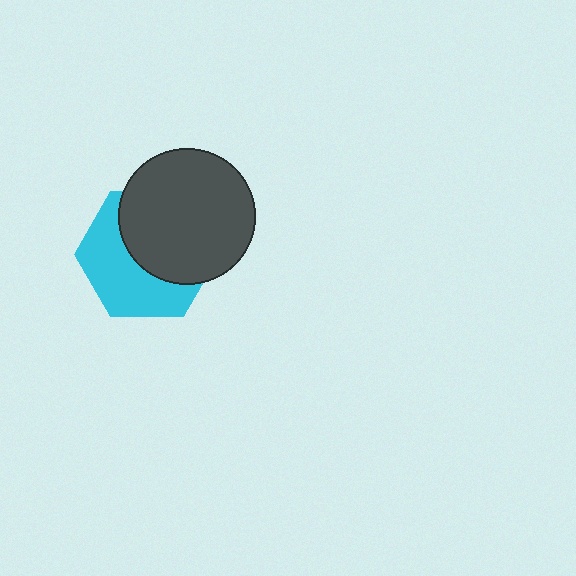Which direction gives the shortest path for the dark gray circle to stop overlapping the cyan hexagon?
Moving toward the upper-right gives the shortest separation.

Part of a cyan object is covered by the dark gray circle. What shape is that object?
It is a hexagon.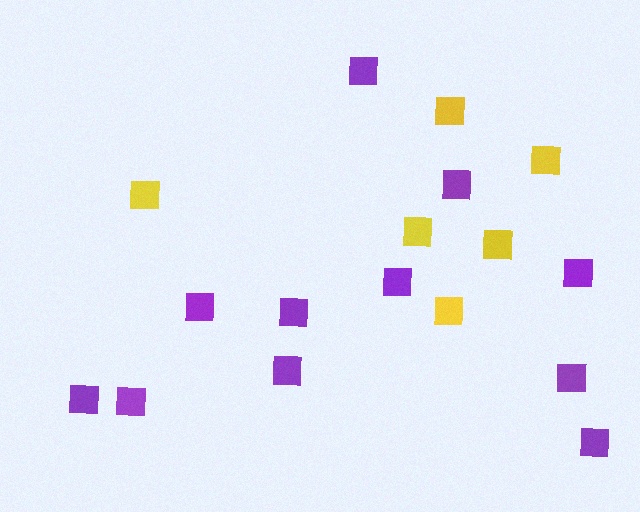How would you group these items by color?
There are 2 groups: one group of purple squares (11) and one group of yellow squares (6).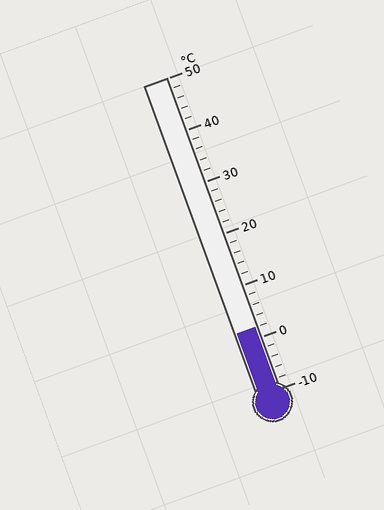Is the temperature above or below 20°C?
The temperature is below 20°C.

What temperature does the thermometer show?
The thermometer shows approximately 2°C.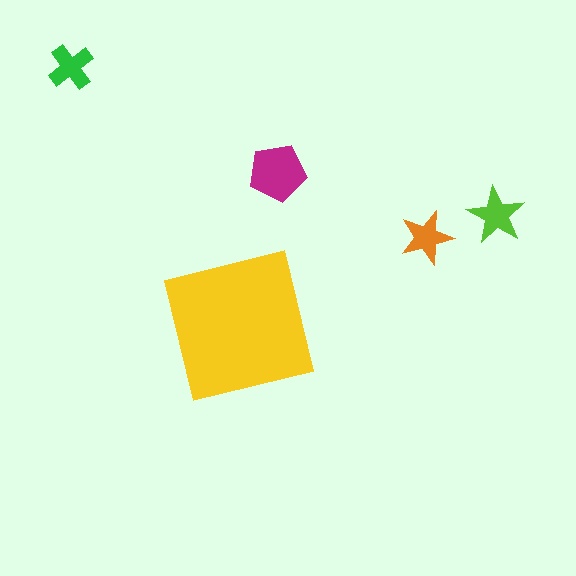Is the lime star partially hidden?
No, the lime star is fully visible.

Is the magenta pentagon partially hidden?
No, the magenta pentagon is fully visible.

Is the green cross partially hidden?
No, the green cross is fully visible.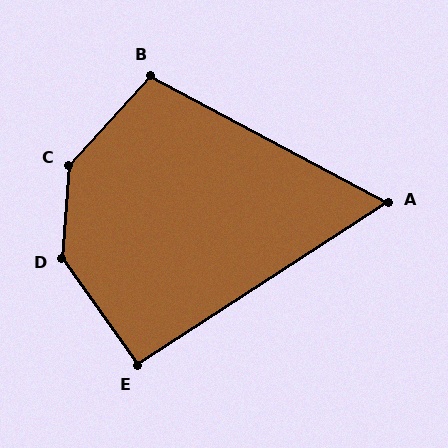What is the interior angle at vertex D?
Approximately 140 degrees (obtuse).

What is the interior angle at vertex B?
Approximately 104 degrees (obtuse).